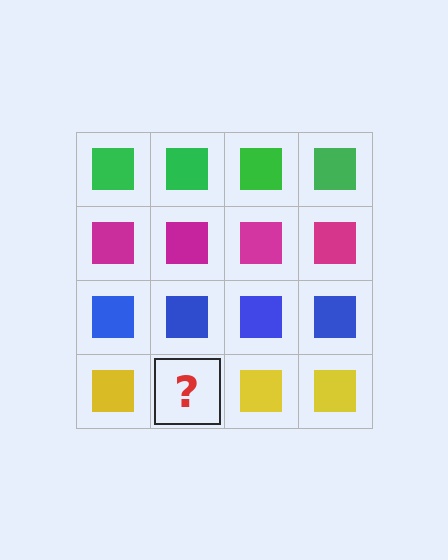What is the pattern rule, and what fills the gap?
The rule is that each row has a consistent color. The gap should be filled with a yellow square.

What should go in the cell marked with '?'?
The missing cell should contain a yellow square.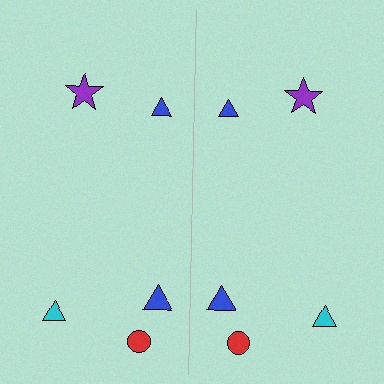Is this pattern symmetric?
Yes, this pattern has bilateral (reflection) symmetry.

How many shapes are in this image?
There are 10 shapes in this image.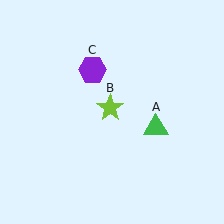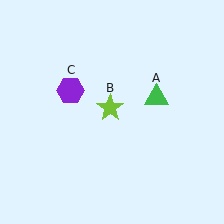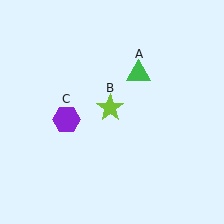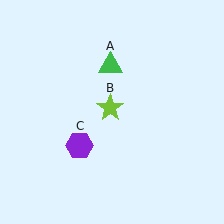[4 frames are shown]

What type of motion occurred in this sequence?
The green triangle (object A), purple hexagon (object C) rotated counterclockwise around the center of the scene.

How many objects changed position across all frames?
2 objects changed position: green triangle (object A), purple hexagon (object C).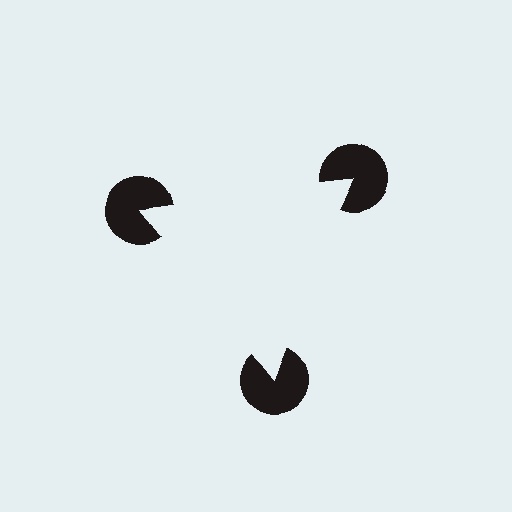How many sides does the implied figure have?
3 sides.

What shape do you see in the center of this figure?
An illusory triangle — its edges are inferred from the aligned wedge cuts in the pac-man discs, not physically drawn.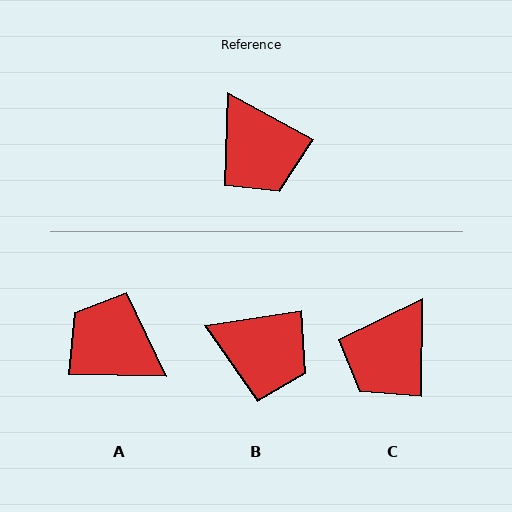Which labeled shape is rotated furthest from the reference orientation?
A, about 153 degrees away.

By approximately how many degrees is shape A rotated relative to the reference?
Approximately 153 degrees clockwise.